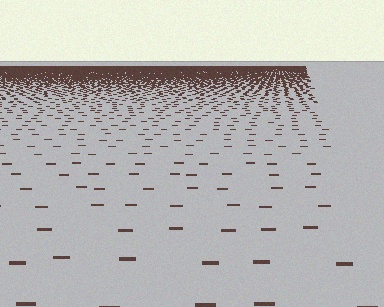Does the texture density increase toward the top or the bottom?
Density increases toward the top.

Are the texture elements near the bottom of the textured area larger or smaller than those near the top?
Larger. Near the bottom, elements are closer to the viewer and appear at a bigger on-screen size.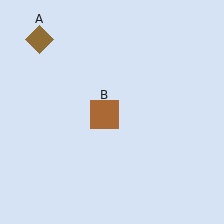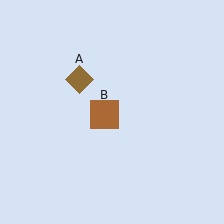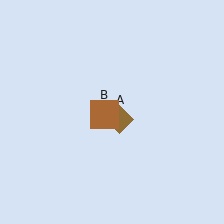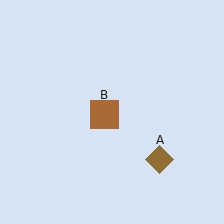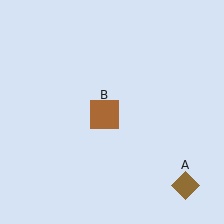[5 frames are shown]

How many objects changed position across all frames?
1 object changed position: brown diamond (object A).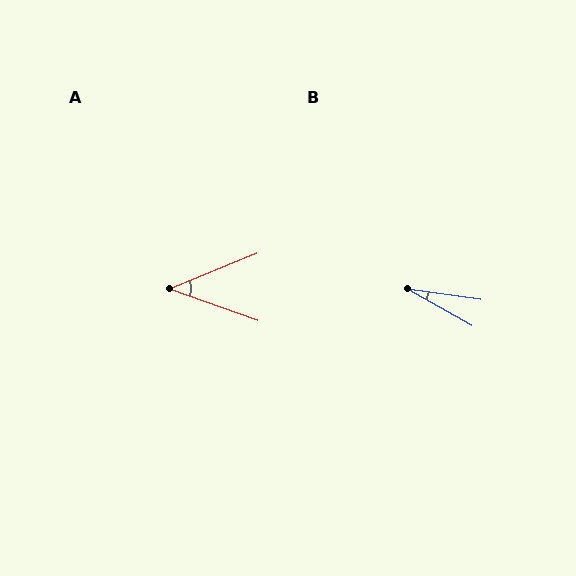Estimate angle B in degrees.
Approximately 21 degrees.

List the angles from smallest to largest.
B (21°), A (42°).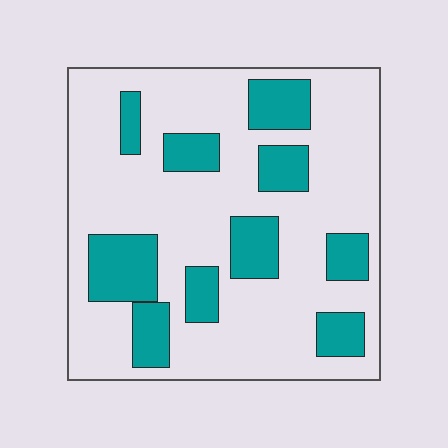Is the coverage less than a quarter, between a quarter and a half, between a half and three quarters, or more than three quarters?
Between a quarter and a half.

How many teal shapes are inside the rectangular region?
10.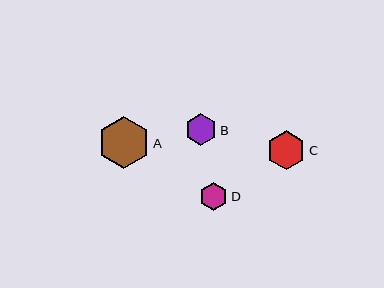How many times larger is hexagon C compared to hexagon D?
Hexagon C is approximately 1.4 times the size of hexagon D.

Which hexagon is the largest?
Hexagon A is the largest with a size of approximately 52 pixels.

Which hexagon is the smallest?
Hexagon D is the smallest with a size of approximately 28 pixels.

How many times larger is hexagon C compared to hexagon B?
Hexagon C is approximately 1.2 times the size of hexagon B.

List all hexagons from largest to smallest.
From largest to smallest: A, C, B, D.